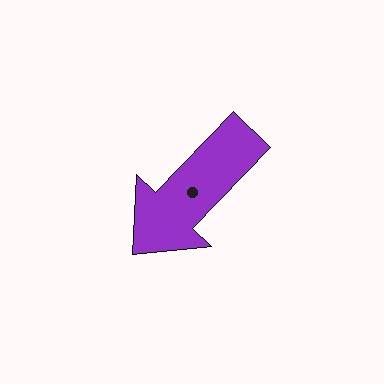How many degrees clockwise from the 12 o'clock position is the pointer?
Approximately 224 degrees.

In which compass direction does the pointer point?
Southwest.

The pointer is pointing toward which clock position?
Roughly 7 o'clock.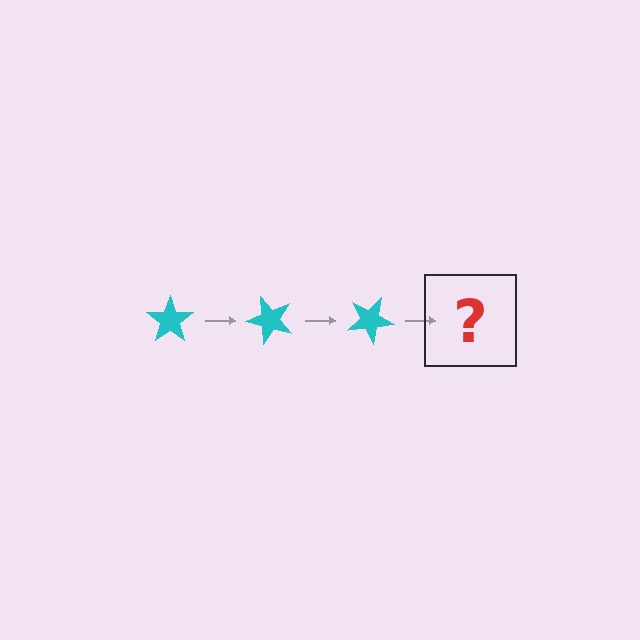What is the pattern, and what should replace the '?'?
The pattern is that the star rotates 50 degrees each step. The '?' should be a cyan star rotated 150 degrees.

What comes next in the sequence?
The next element should be a cyan star rotated 150 degrees.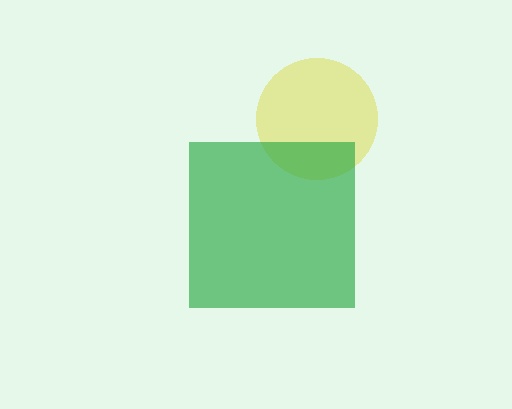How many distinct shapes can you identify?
There are 2 distinct shapes: a yellow circle, a green square.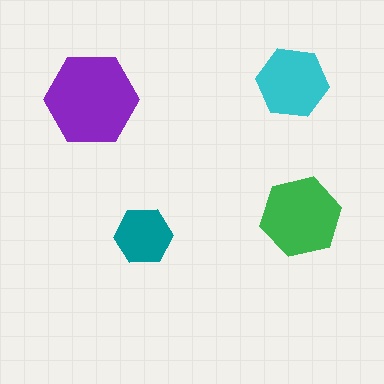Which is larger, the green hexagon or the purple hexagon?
The purple one.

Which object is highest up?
The cyan hexagon is topmost.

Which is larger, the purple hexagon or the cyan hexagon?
The purple one.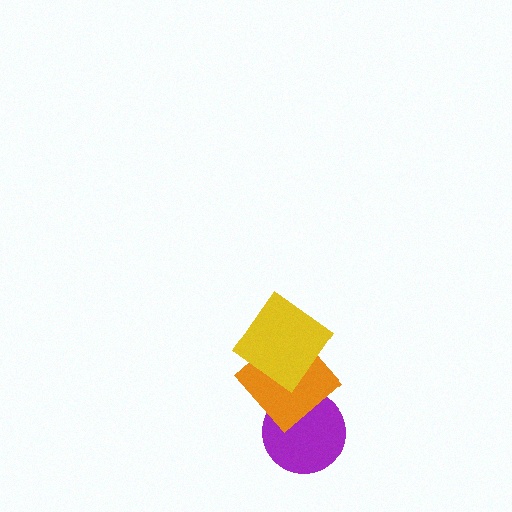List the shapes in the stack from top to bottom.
From top to bottom: the yellow diamond, the orange diamond, the purple circle.